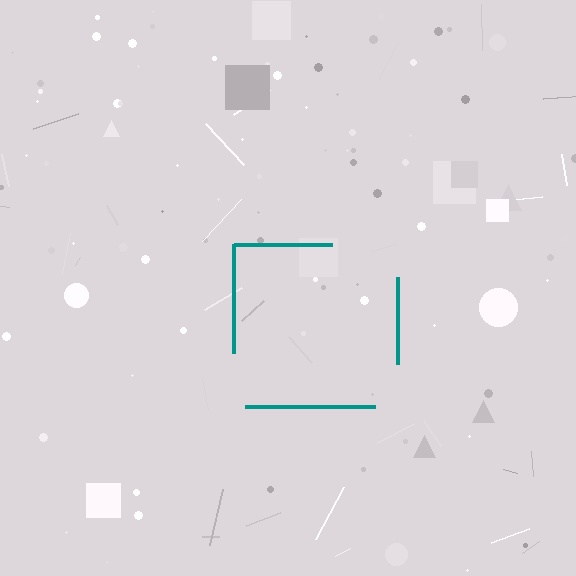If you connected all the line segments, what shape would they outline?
They would outline a square.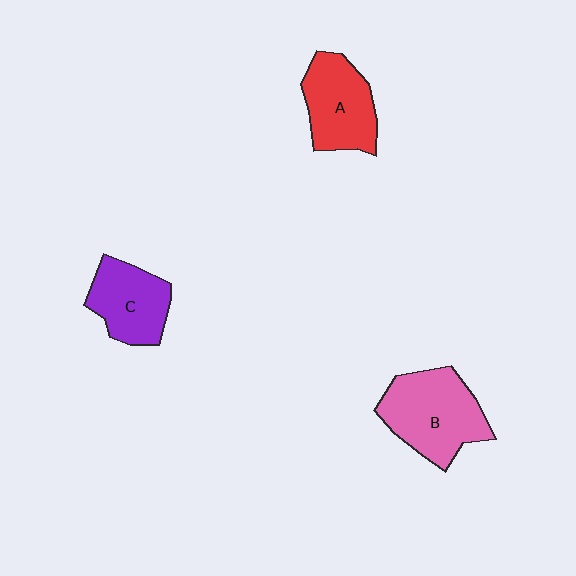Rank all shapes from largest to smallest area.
From largest to smallest: B (pink), A (red), C (purple).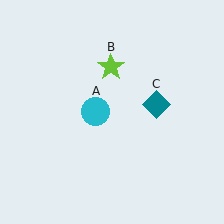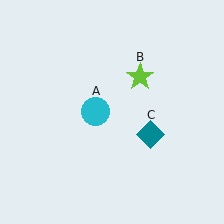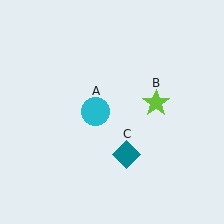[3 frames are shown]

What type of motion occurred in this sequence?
The lime star (object B), teal diamond (object C) rotated clockwise around the center of the scene.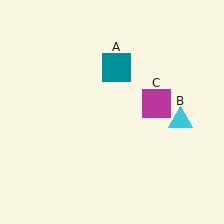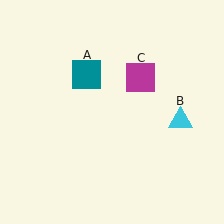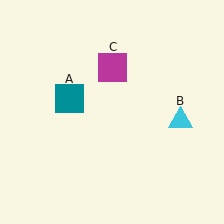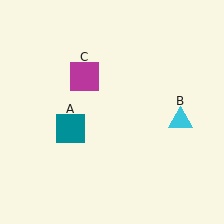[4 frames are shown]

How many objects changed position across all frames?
2 objects changed position: teal square (object A), magenta square (object C).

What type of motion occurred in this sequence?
The teal square (object A), magenta square (object C) rotated counterclockwise around the center of the scene.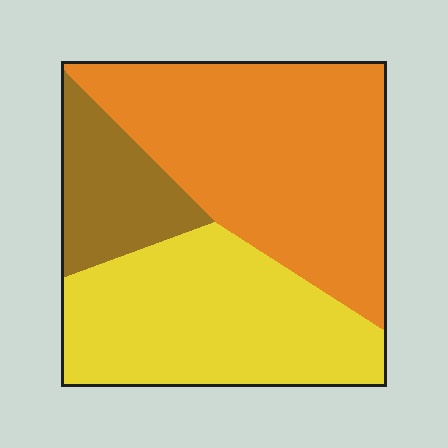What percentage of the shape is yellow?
Yellow takes up about three eighths (3/8) of the shape.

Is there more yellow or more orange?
Orange.